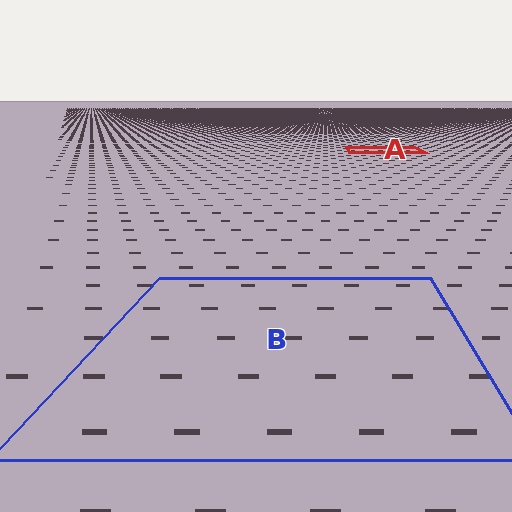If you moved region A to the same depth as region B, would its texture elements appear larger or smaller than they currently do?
They would appear larger. At a closer depth, the same texture elements are projected at a bigger on-screen size.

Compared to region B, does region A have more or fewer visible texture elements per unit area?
Region A has more texture elements per unit area — they are packed more densely because it is farther away.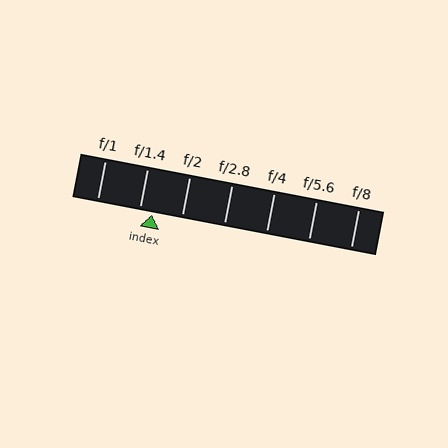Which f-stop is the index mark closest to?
The index mark is closest to f/1.4.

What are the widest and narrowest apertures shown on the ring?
The widest aperture shown is f/1 and the narrowest is f/8.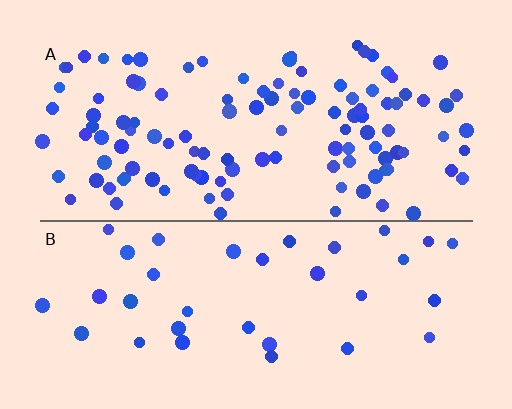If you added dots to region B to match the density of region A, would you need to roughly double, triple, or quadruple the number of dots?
Approximately triple.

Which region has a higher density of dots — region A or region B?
A (the top).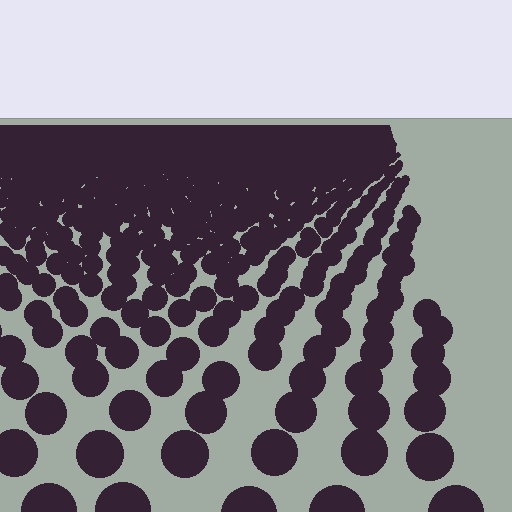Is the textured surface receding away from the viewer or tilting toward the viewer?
The surface is receding away from the viewer. Texture elements get smaller and denser toward the top.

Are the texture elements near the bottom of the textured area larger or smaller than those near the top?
Larger. Near the bottom, elements are closer to the viewer and appear at a bigger on-screen size.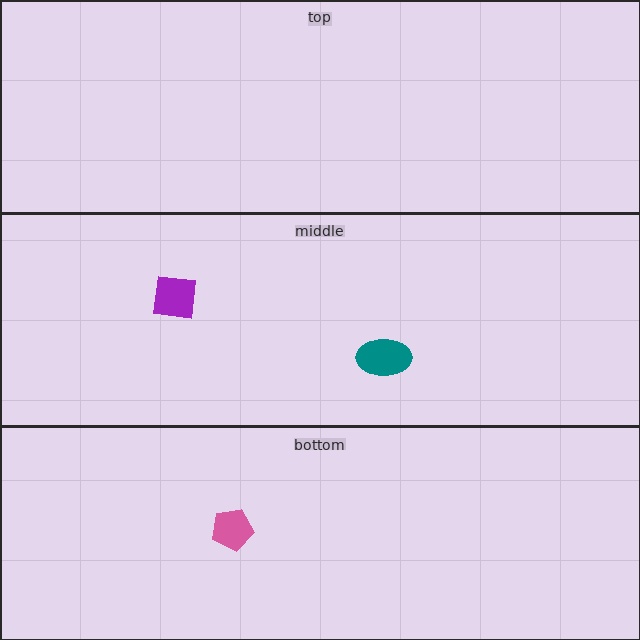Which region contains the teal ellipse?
The middle region.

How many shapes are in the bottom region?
1.